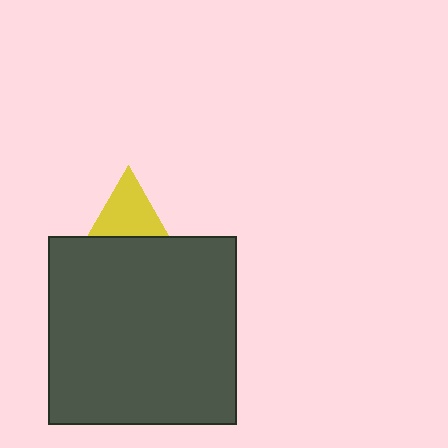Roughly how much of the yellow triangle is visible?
A small part of it is visible (roughly 41%).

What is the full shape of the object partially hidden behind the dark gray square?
The partially hidden object is a yellow triangle.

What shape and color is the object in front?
The object in front is a dark gray square.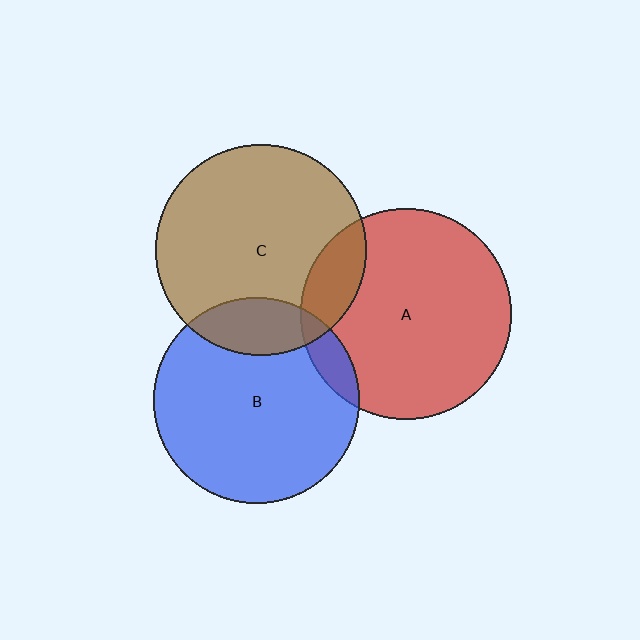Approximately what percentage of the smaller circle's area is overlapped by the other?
Approximately 15%.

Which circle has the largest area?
Circle A (red).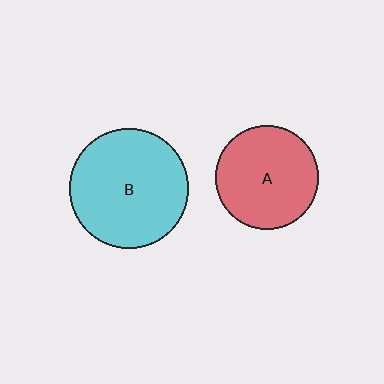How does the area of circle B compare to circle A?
Approximately 1.3 times.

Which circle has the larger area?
Circle B (cyan).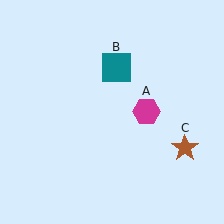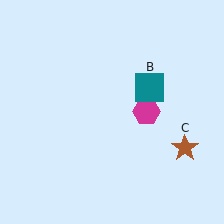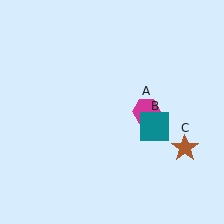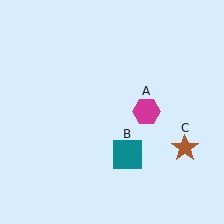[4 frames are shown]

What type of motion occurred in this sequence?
The teal square (object B) rotated clockwise around the center of the scene.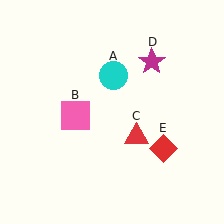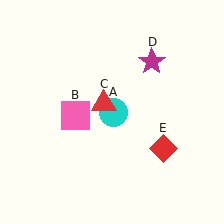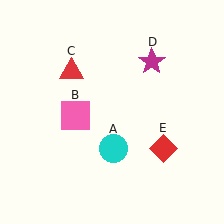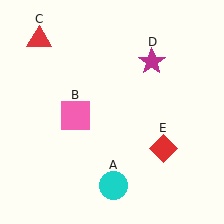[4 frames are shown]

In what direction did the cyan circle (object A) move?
The cyan circle (object A) moved down.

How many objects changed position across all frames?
2 objects changed position: cyan circle (object A), red triangle (object C).